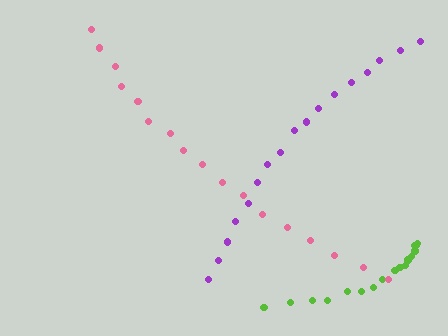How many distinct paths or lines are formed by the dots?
There are 3 distinct paths.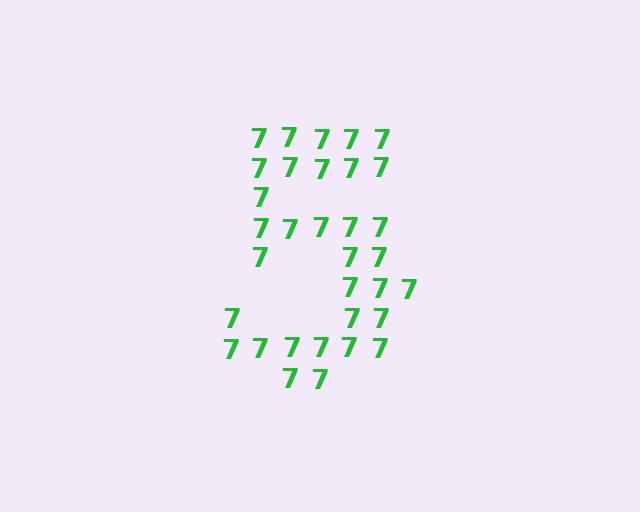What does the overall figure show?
The overall figure shows the digit 5.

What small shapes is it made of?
It is made of small digit 7's.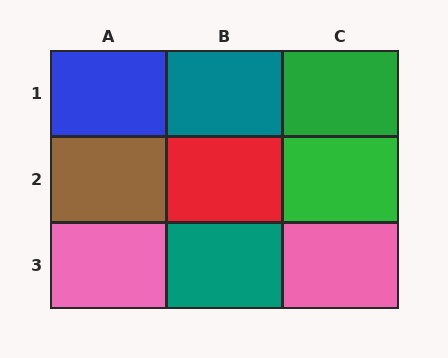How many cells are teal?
2 cells are teal.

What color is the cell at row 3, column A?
Pink.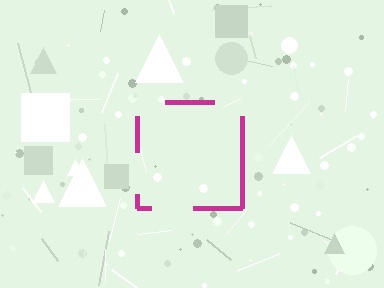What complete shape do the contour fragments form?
The contour fragments form a square.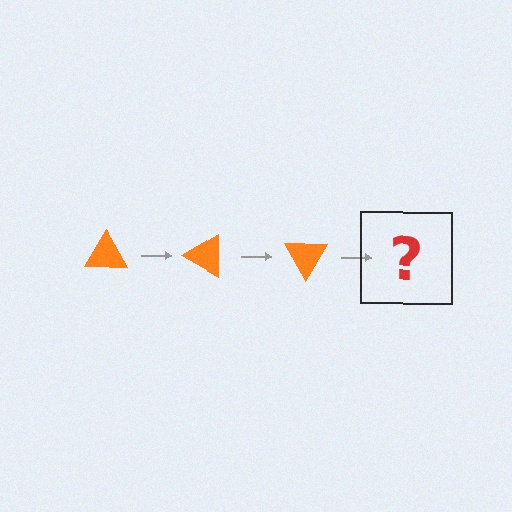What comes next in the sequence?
The next element should be an orange triangle rotated 90 degrees.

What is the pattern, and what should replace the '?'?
The pattern is that the triangle rotates 30 degrees each step. The '?' should be an orange triangle rotated 90 degrees.